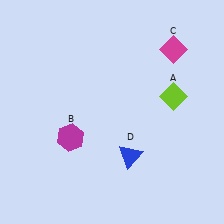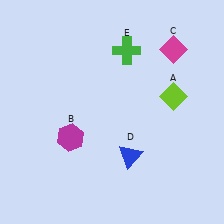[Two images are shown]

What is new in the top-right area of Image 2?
A green cross (E) was added in the top-right area of Image 2.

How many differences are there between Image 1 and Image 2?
There is 1 difference between the two images.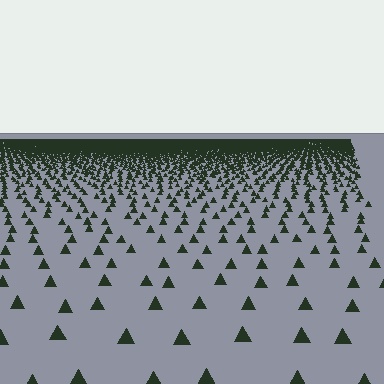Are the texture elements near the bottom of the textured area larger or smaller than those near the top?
Larger. Near the bottom, elements are closer to the viewer and appear at a bigger on-screen size.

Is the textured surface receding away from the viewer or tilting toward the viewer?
The surface is receding away from the viewer. Texture elements get smaller and denser toward the top.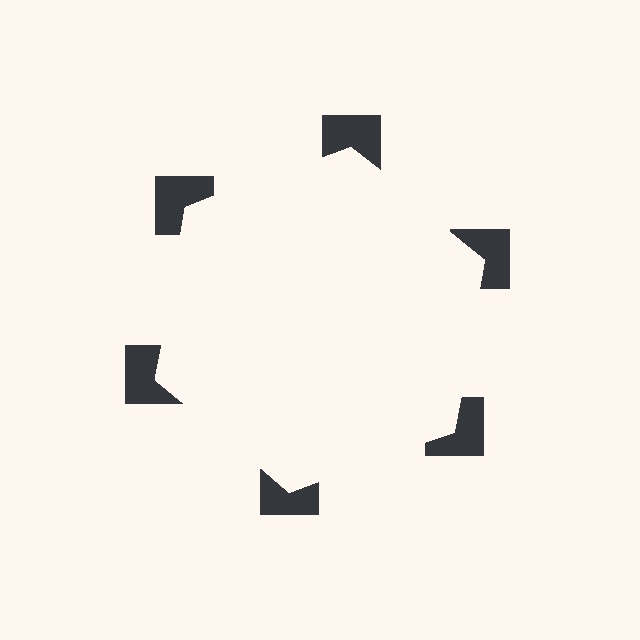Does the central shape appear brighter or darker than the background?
It typically appears slightly brighter than the background, even though no actual brightness change is drawn.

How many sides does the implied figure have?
6 sides.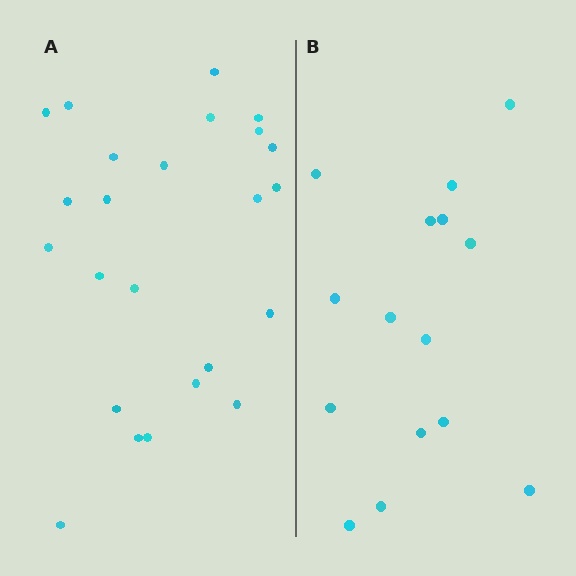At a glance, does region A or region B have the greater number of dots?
Region A (the left region) has more dots.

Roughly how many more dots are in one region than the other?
Region A has roughly 8 or so more dots than region B.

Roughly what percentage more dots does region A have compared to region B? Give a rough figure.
About 60% more.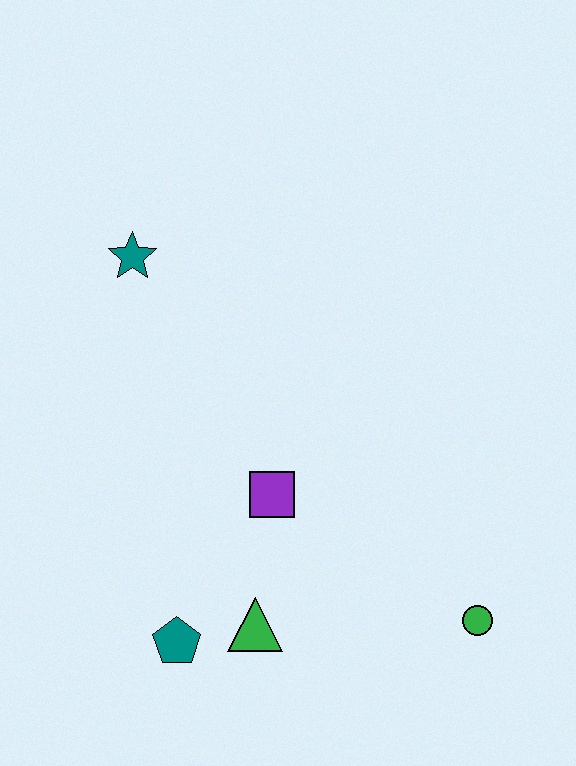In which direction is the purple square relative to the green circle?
The purple square is to the left of the green circle.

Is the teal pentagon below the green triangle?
Yes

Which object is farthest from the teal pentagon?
The teal star is farthest from the teal pentagon.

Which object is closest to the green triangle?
The teal pentagon is closest to the green triangle.